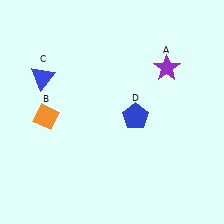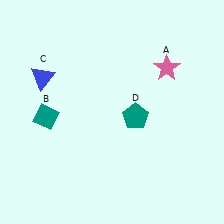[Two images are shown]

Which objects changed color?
A changed from purple to pink. B changed from orange to teal. D changed from blue to teal.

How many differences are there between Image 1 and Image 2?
There are 3 differences between the two images.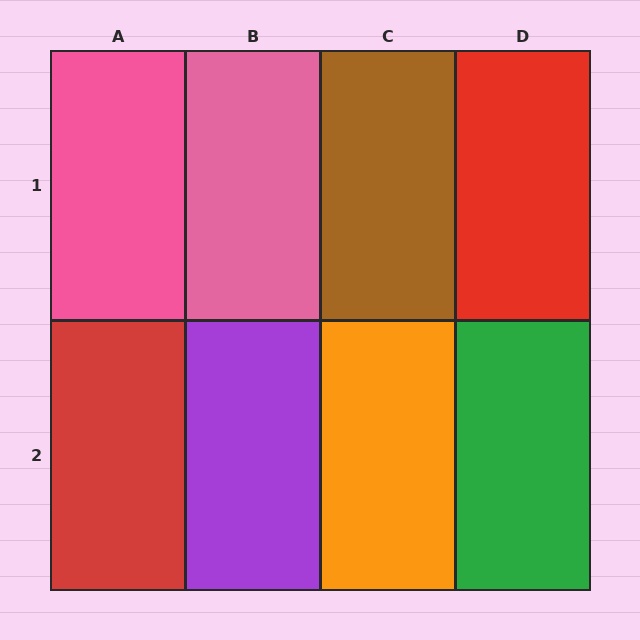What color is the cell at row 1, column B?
Pink.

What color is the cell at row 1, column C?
Brown.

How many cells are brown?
1 cell is brown.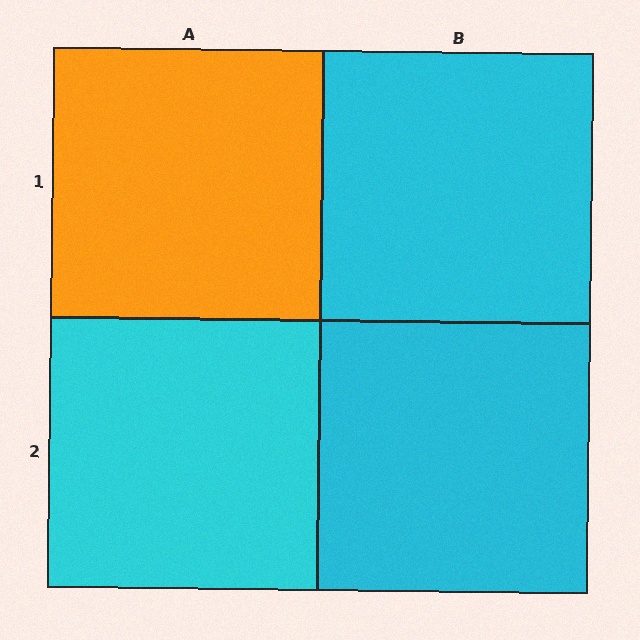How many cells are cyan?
3 cells are cyan.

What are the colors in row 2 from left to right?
Cyan, cyan.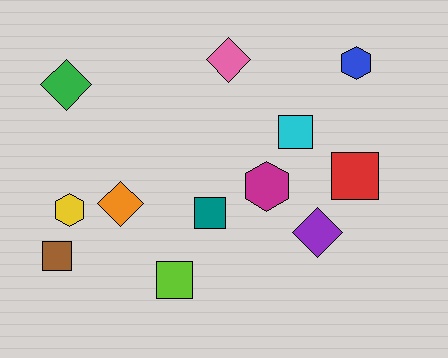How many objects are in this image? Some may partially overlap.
There are 12 objects.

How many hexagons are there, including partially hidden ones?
There are 3 hexagons.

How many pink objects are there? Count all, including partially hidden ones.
There is 1 pink object.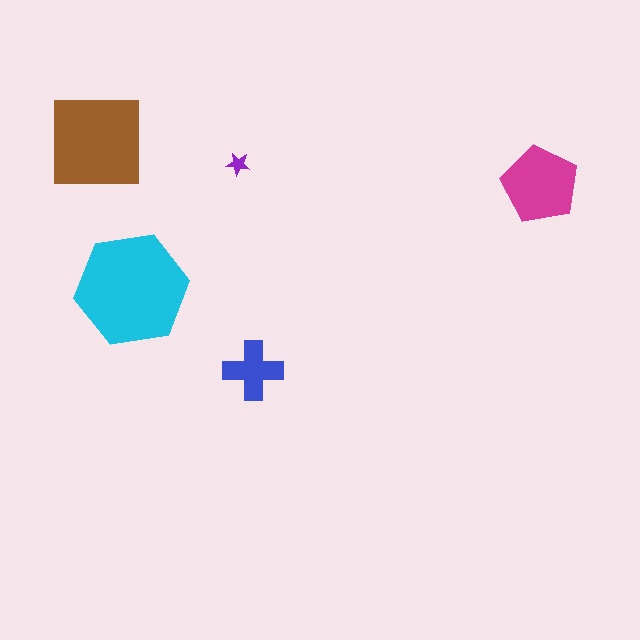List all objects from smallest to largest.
The purple star, the blue cross, the magenta pentagon, the brown square, the cyan hexagon.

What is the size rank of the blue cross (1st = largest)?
4th.